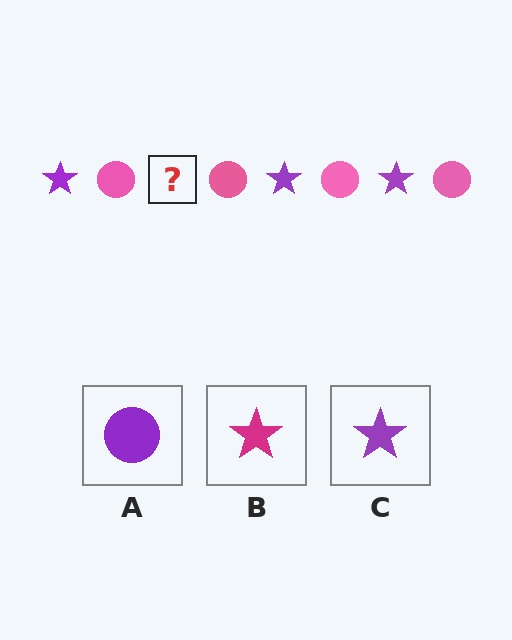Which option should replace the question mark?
Option C.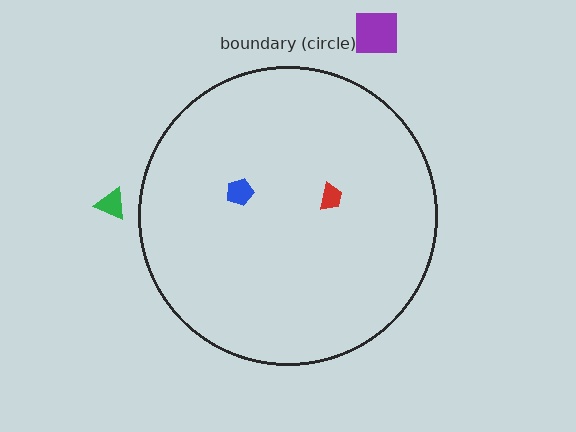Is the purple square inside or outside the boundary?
Outside.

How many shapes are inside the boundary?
2 inside, 2 outside.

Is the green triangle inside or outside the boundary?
Outside.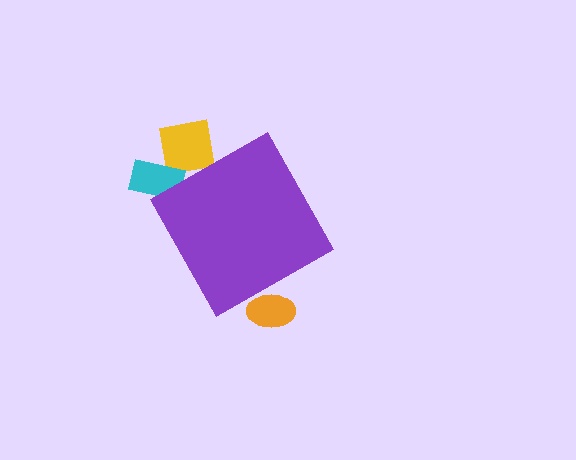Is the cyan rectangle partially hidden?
Yes, the cyan rectangle is partially hidden behind the purple diamond.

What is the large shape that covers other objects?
A purple diamond.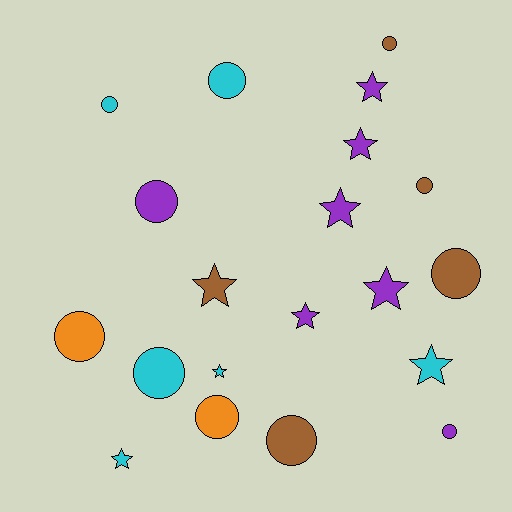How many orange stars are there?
There are no orange stars.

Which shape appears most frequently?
Circle, with 11 objects.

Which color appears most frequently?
Purple, with 7 objects.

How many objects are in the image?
There are 20 objects.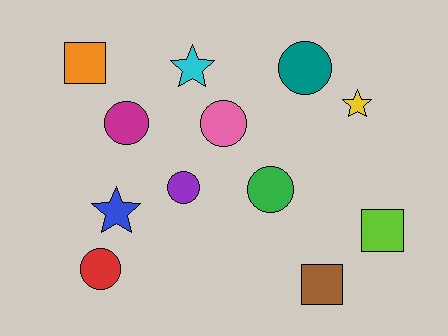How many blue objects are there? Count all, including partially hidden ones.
There is 1 blue object.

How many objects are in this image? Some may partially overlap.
There are 12 objects.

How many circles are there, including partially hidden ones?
There are 6 circles.